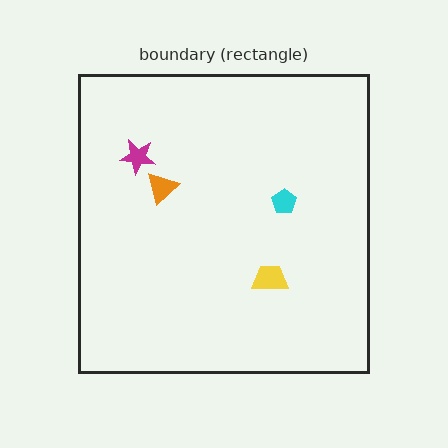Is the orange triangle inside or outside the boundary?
Inside.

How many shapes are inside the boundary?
4 inside, 0 outside.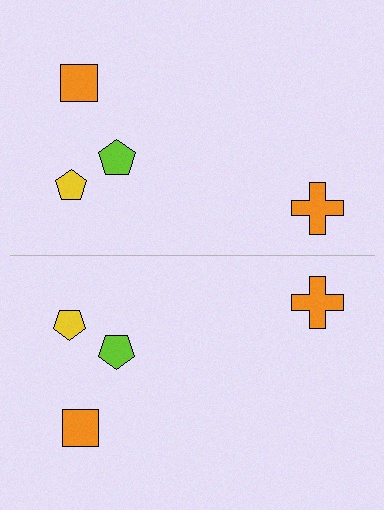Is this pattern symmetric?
Yes, this pattern has bilateral (reflection) symmetry.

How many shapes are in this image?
There are 8 shapes in this image.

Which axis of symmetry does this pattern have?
The pattern has a horizontal axis of symmetry running through the center of the image.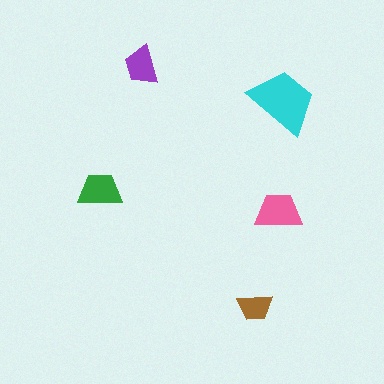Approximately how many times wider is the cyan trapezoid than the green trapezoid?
About 1.5 times wider.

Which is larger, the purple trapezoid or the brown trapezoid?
The purple one.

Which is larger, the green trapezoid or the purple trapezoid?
The green one.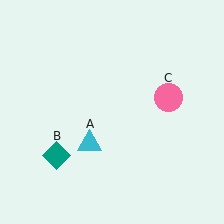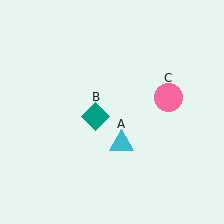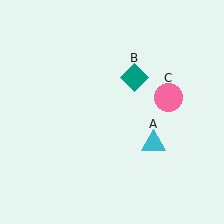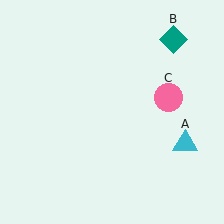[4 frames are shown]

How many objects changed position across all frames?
2 objects changed position: cyan triangle (object A), teal diamond (object B).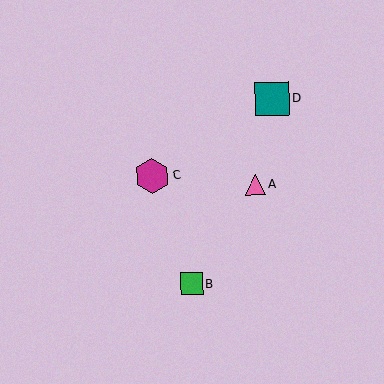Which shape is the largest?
The magenta hexagon (labeled C) is the largest.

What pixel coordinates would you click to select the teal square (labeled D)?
Click at (272, 99) to select the teal square D.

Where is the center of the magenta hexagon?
The center of the magenta hexagon is at (152, 176).